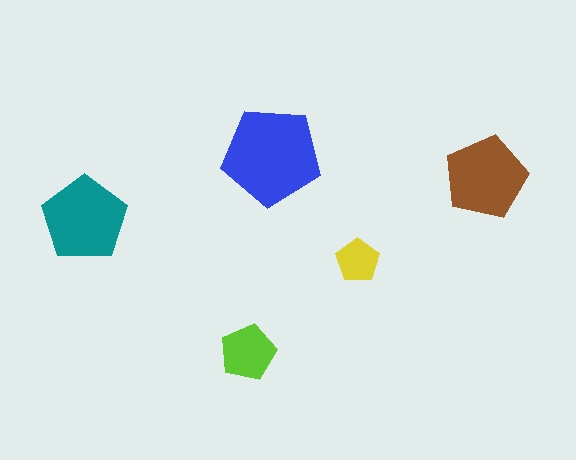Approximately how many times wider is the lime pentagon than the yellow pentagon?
About 1.5 times wider.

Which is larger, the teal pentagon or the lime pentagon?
The teal one.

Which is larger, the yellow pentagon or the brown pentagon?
The brown one.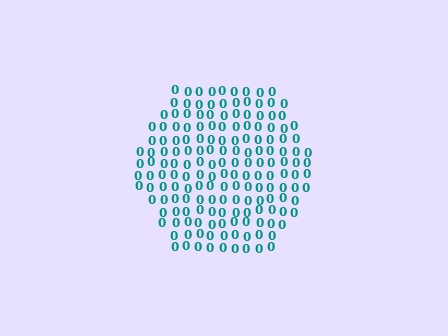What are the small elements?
The small elements are digit 0's.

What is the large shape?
The large shape is a hexagon.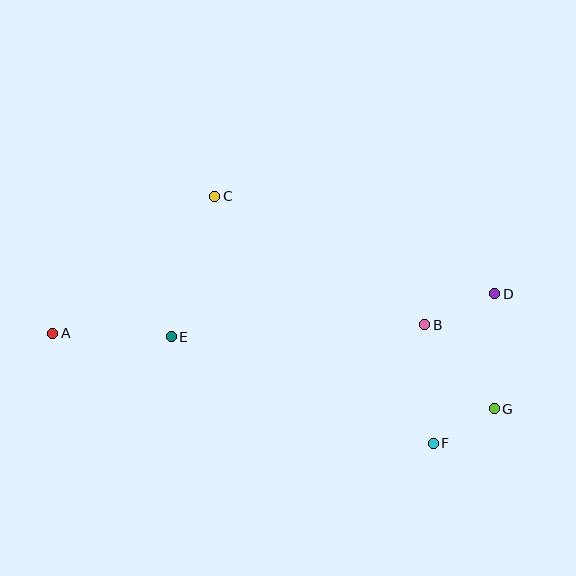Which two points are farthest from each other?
Points A and G are farthest from each other.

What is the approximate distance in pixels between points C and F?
The distance between C and F is approximately 330 pixels.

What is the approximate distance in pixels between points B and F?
The distance between B and F is approximately 119 pixels.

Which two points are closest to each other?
Points F and G are closest to each other.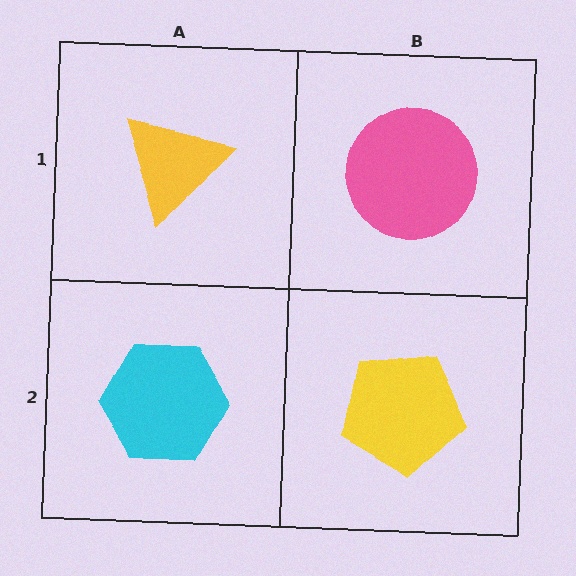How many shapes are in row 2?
2 shapes.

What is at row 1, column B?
A pink circle.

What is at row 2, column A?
A cyan hexagon.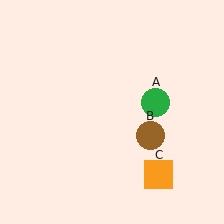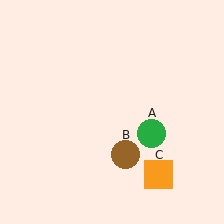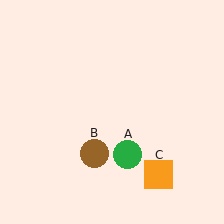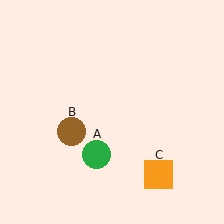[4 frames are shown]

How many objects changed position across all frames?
2 objects changed position: green circle (object A), brown circle (object B).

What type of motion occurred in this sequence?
The green circle (object A), brown circle (object B) rotated clockwise around the center of the scene.